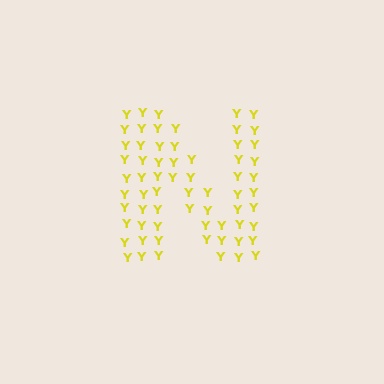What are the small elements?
The small elements are letter Y's.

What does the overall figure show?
The overall figure shows the letter N.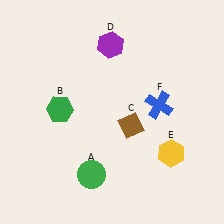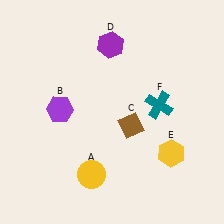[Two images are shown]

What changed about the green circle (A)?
In Image 1, A is green. In Image 2, it changed to yellow.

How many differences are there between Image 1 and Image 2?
There are 3 differences between the two images.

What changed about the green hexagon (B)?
In Image 1, B is green. In Image 2, it changed to purple.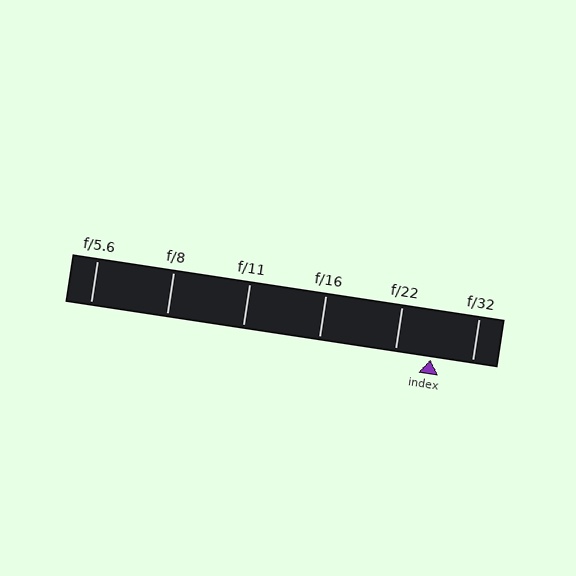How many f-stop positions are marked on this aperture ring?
There are 6 f-stop positions marked.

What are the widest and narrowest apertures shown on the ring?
The widest aperture shown is f/5.6 and the narrowest is f/32.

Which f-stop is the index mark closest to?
The index mark is closest to f/22.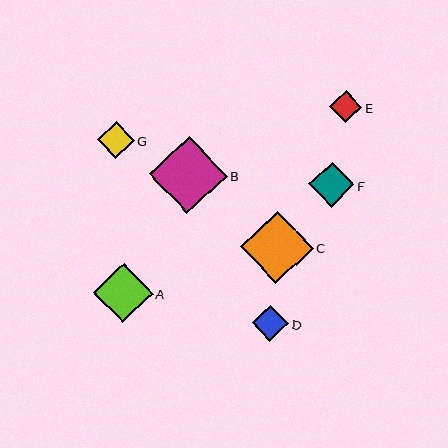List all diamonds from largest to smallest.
From largest to smallest: B, C, A, F, G, D, E.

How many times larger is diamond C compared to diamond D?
Diamond C is approximately 2.0 times the size of diamond D.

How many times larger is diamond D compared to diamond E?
Diamond D is approximately 1.1 times the size of diamond E.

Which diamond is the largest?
Diamond B is the largest with a size of approximately 78 pixels.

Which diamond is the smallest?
Diamond E is the smallest with a size of approximately 32 pixels.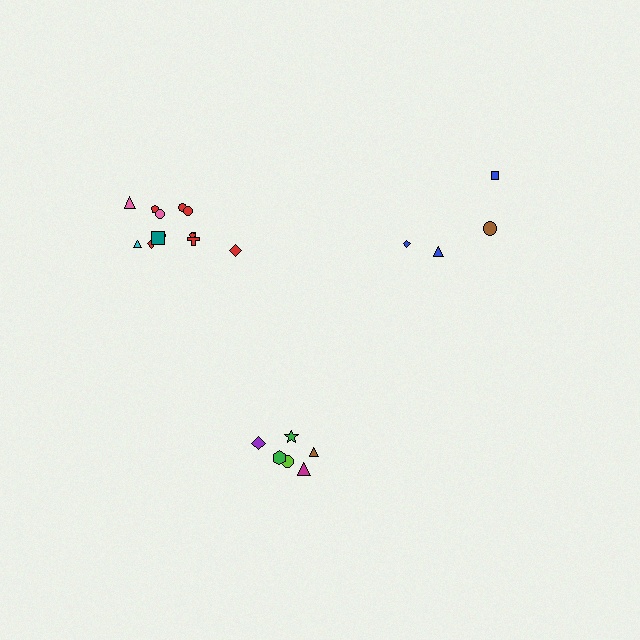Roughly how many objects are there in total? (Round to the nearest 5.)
Roughly 20 objects in total.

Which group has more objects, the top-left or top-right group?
The top-left group.